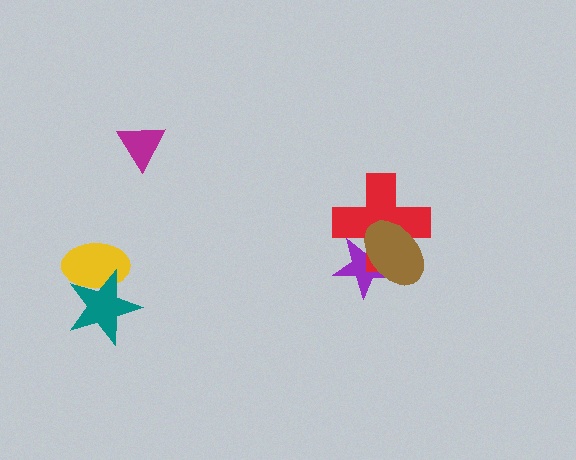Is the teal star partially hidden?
No, no other shape covers it.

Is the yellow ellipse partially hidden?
Yes, it is partially covered by another shape.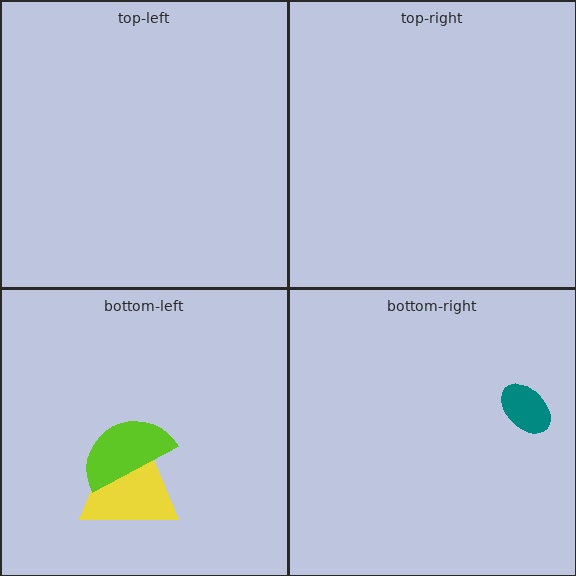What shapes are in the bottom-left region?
The yellow trapezoid, the lime semicircle.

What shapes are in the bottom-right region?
The teal ellipse.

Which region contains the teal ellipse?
The bottom-right region.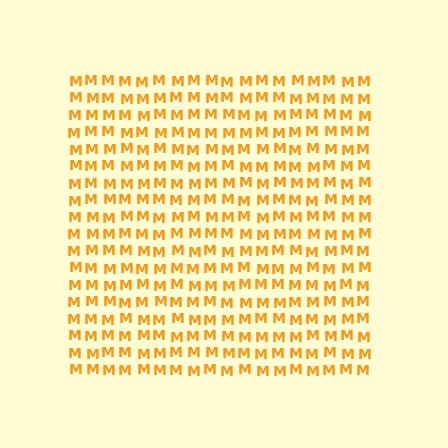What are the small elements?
The small elements are letter M's.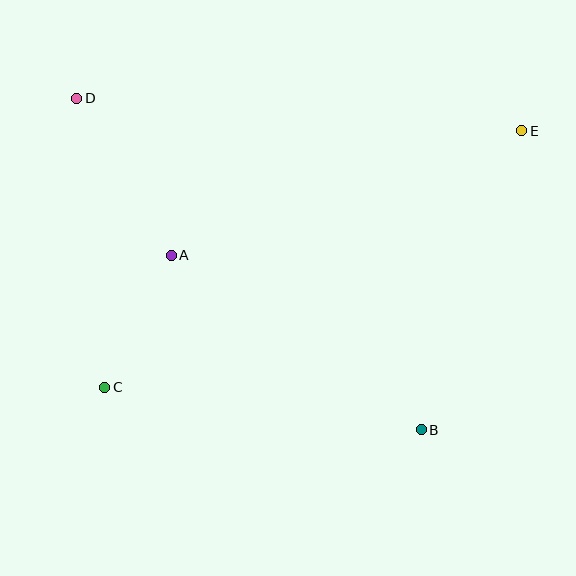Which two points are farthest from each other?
Points C and E are farthest from each other.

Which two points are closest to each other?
Points A and C are closest to each other.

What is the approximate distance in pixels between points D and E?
The distance between D and E is approximately 446 pixels.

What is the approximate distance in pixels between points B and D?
The distance between B and D is approximately 478 pixels.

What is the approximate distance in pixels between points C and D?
The distance between C and D is approximately 290 pixels.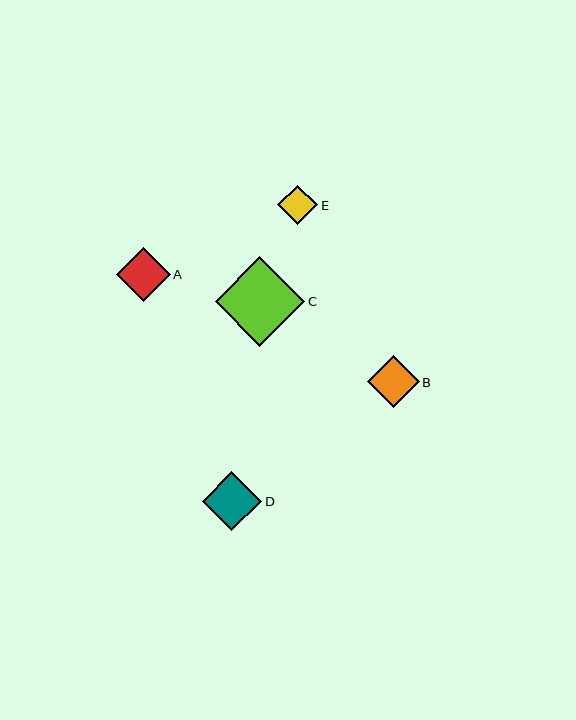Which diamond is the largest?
Diamond C is the largest with a size of approximately 90 pixels.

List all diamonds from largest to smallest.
From largest to smallest: C, D, A, B, E.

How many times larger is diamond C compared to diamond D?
Diamond C is approximately 1.5 times the size of diamond D.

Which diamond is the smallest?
Diamond E is the smallest with a size of approximately 40 pixels.